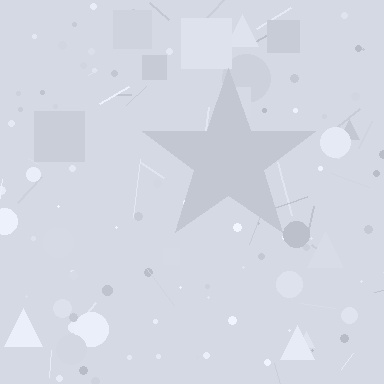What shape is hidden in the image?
A star is hidden in the image.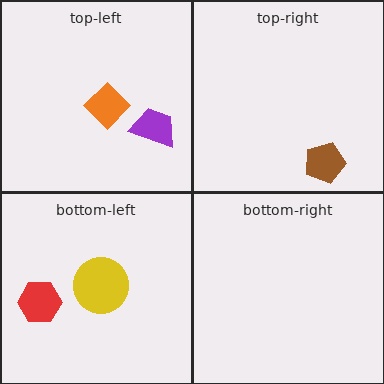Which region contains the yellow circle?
The bottom-left region.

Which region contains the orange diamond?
The top-left region.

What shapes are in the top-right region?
The brown pentagon.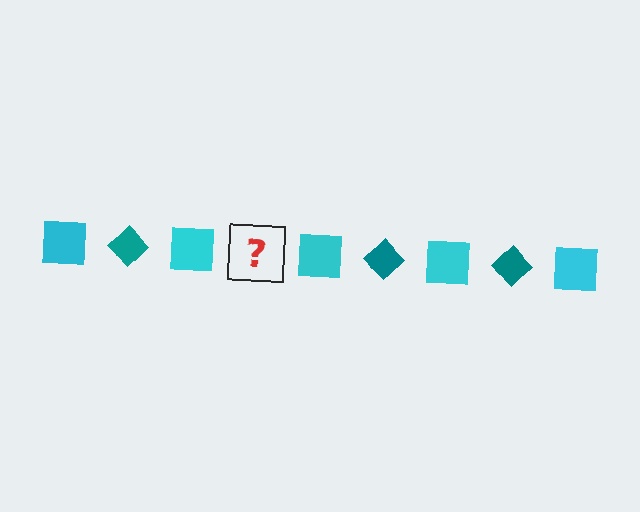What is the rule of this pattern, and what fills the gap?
The rule is that the pattern alternates between cyan square and teal diamond. The gap should be filled with a teal diamond.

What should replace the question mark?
The question mark should be replaced with a teal diamond.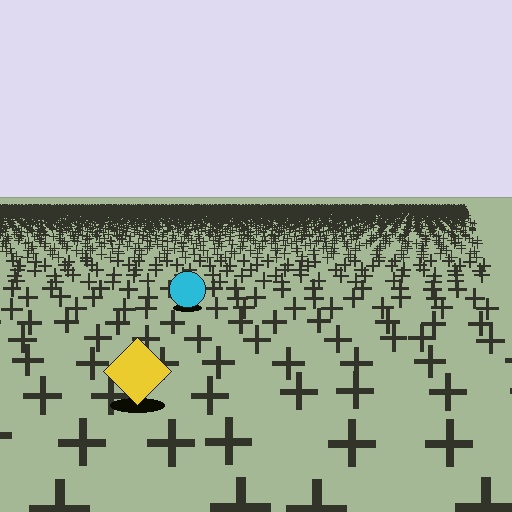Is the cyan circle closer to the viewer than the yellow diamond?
No. The yellow diamond is closer — you can tell from the texture gradient: the ground texture is coarser near it.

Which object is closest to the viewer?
The yellow diamond is closest. The texture marks near it are larger and more spread out.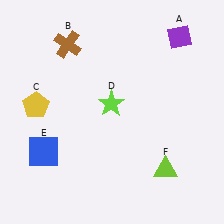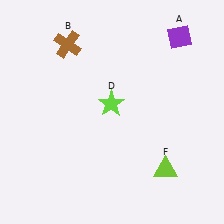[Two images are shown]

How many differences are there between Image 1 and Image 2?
There are 2 differences between the two images.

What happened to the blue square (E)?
The blue square (E) was removed in Image 2. It was in the bottom-left area of Image 1.